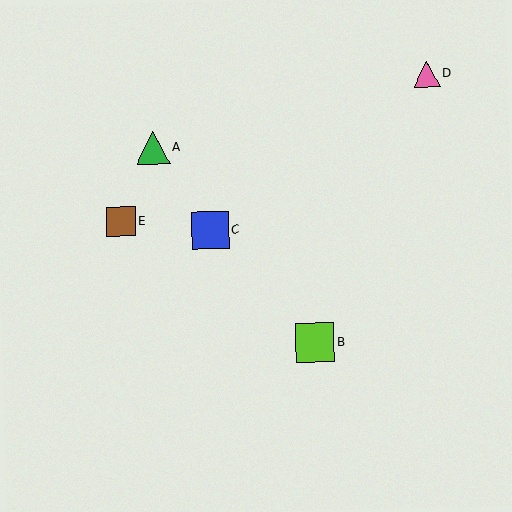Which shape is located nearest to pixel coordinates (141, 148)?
The green triangle (labeled A) at (153, 148) is nearest to that location.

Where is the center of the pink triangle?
The center of the pink triangle is at (427, 74).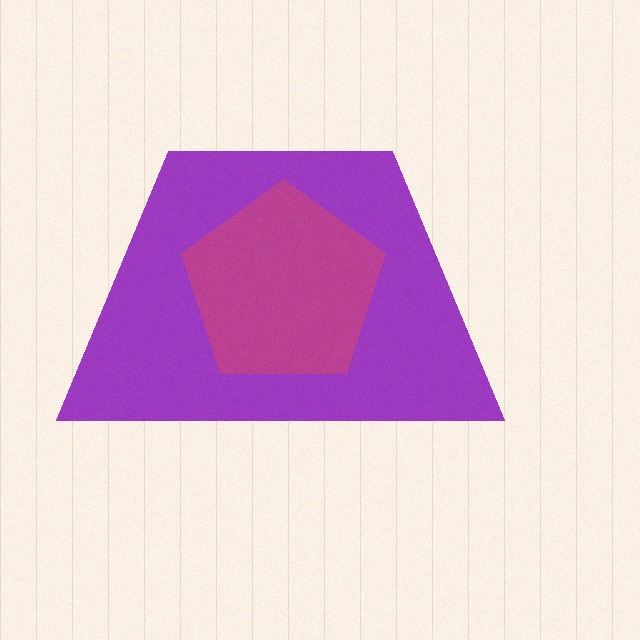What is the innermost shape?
The magenta pentagon.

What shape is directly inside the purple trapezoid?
The magenta pentagon.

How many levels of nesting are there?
2.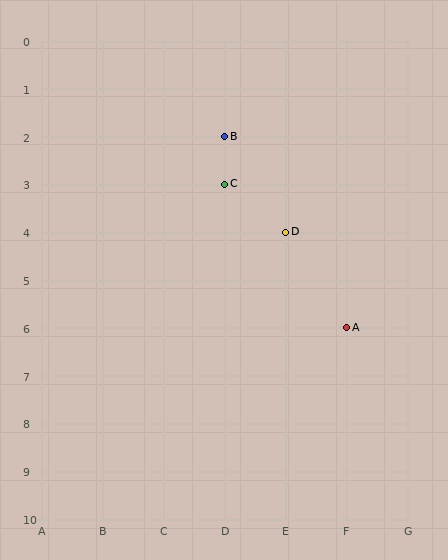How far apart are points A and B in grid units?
Points A and B are 2 columns and 4 rows apart (about 4.5 grid units diagonally).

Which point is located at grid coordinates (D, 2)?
Point B is at (D, 2).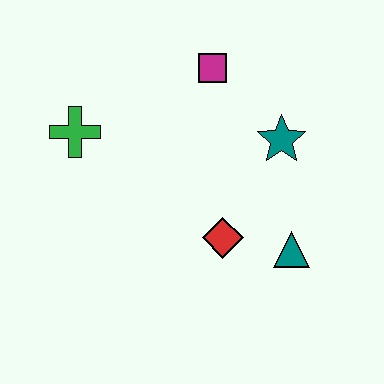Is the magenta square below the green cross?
No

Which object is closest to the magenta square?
The teal star is closest to the magenta square.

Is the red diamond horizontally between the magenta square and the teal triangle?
Yes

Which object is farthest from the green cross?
The teal triangle is farthest from the green cross.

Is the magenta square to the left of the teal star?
Yes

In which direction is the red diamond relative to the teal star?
The red diamond is below the teal star.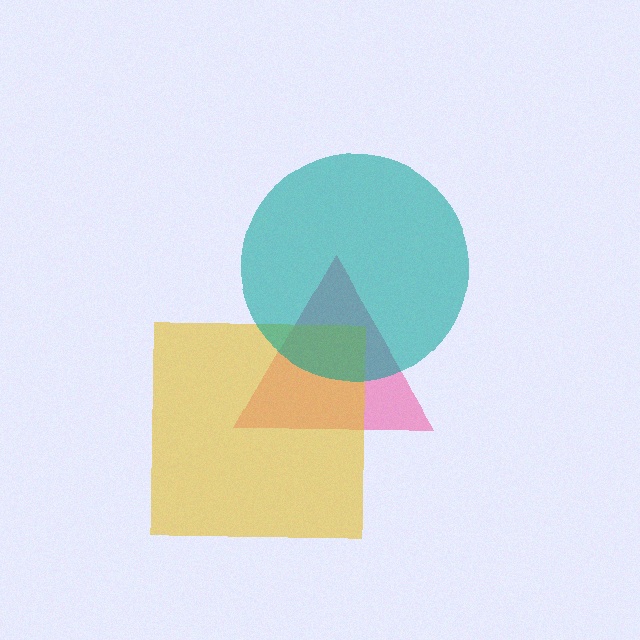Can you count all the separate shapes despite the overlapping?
Yes, there are 3 separate shapes.